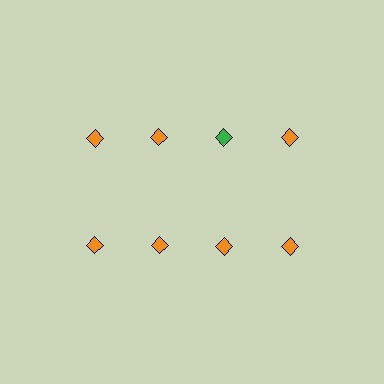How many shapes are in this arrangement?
There are 8 shapes arranged in a grid pattern.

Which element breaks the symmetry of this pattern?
The green diamond in the top row, center column breaks the symmetry. All other shapes are orange diamonds.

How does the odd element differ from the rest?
It has a different color: green instead of orange.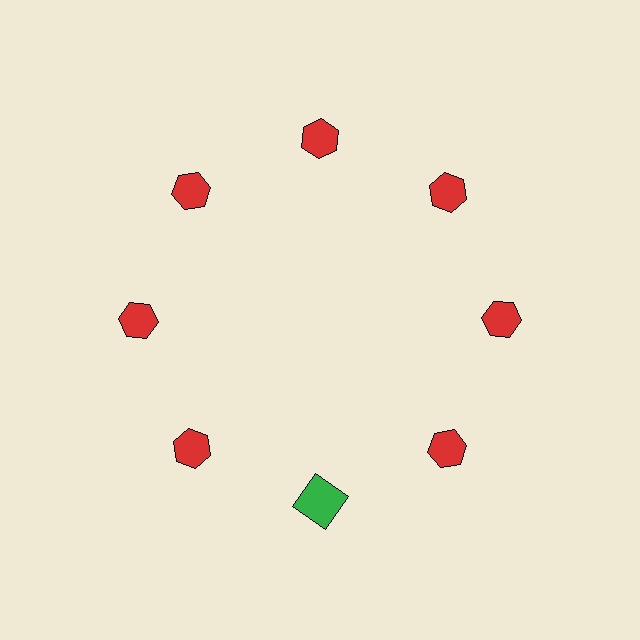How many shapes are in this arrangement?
There are 8 shapes arranged in a ring pattern.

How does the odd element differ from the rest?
It differs in both color (green instead of red) and shape (square instead of hexagon).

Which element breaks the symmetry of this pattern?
The green square at roughly the 6 o'clock position breaks the symmetry. All other shapes are red hexagons.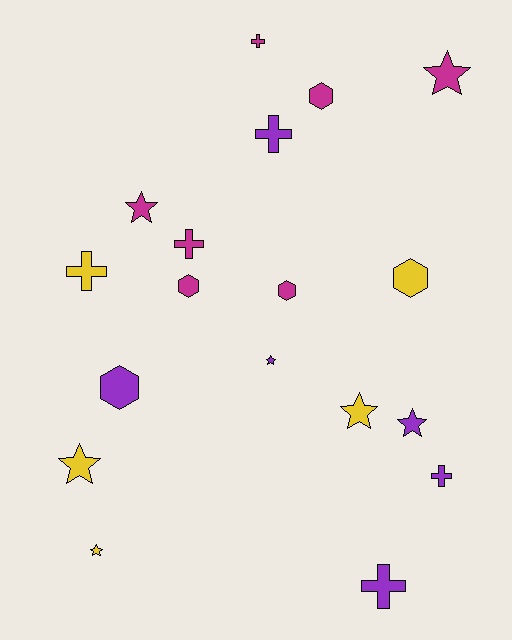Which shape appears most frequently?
Star, with 7 objects.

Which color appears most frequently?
Magenta, with 7 objects.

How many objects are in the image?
There are 18 objects.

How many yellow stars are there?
There are 3 yellow stars.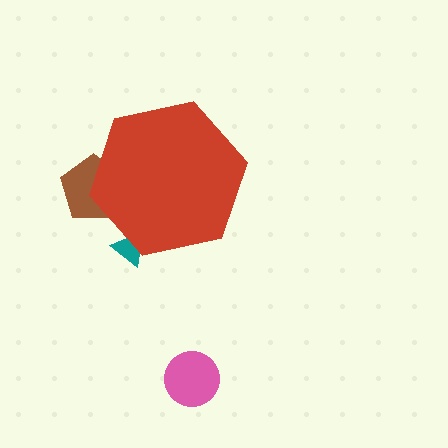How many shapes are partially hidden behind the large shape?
2 shapes are partially hidden.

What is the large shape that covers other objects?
A red hexagon.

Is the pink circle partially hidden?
No, the pink circle is fully visible.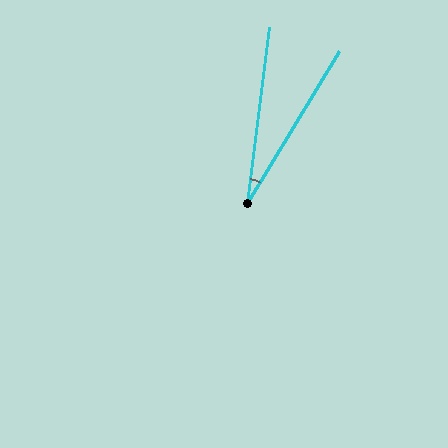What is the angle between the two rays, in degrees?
Approximately 24 degrees.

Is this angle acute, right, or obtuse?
It is acute.